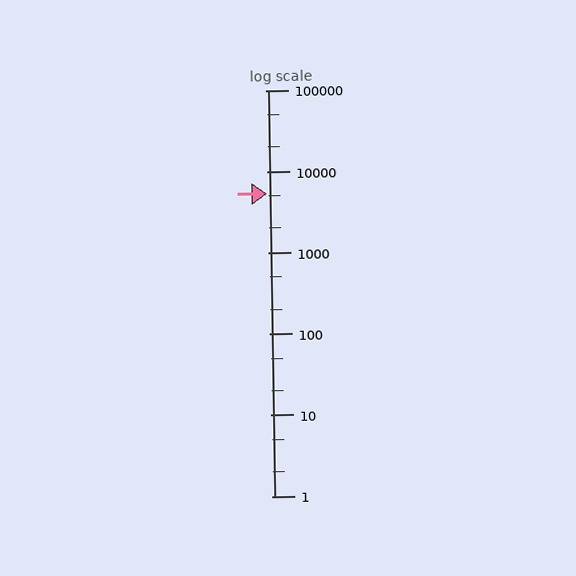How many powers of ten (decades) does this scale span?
The scale spans 5 decades, from 1 to 100000.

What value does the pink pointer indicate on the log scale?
The pointer indicates approximately 5300.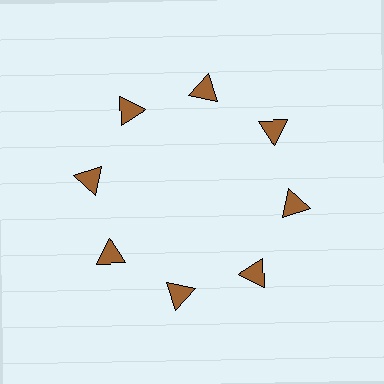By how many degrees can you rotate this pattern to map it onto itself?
The pattern maps onto itself every 45 degrees of rotation.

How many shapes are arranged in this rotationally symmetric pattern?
There are 8 shapes, arranged in 8 groups of 1.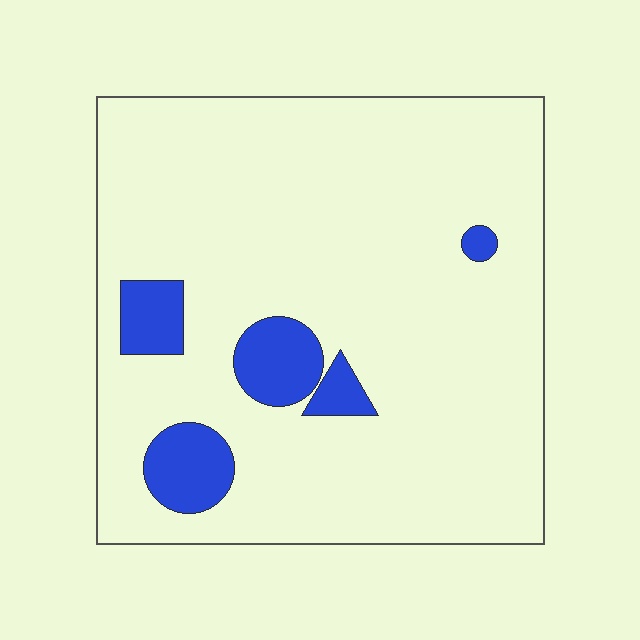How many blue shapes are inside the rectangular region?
5.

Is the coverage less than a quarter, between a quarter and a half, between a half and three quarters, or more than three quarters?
Less than a quarter.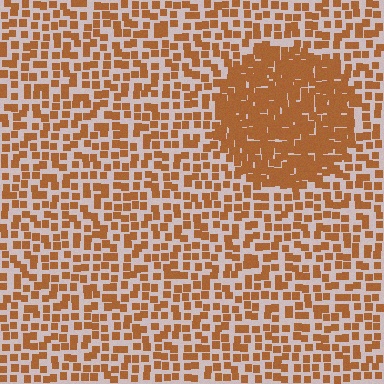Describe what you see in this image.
The image contains small brown elements arranged at two different densities. A circle-shaped region is visible where the elements are more densely packed than the surrounding area.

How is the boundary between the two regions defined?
The boundary is defined by a change in element density (approximately 2.3x ratio). All elements are the same color, size, and shape.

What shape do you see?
I see a circle.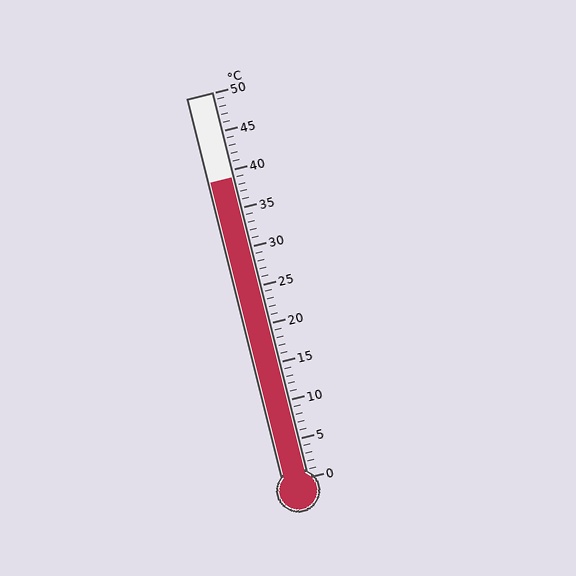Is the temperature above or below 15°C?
The temperature is above 15°C.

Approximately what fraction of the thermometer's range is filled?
The thermometer is filled to approximately 80% of its range.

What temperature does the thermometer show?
The thermometer shows approximately 39°C.